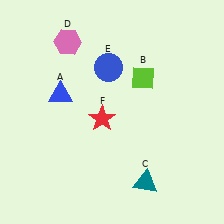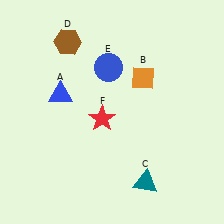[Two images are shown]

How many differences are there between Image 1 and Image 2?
There are 2 differences between the two images.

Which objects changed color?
B changed from lime to orange. D changed from pink to brown.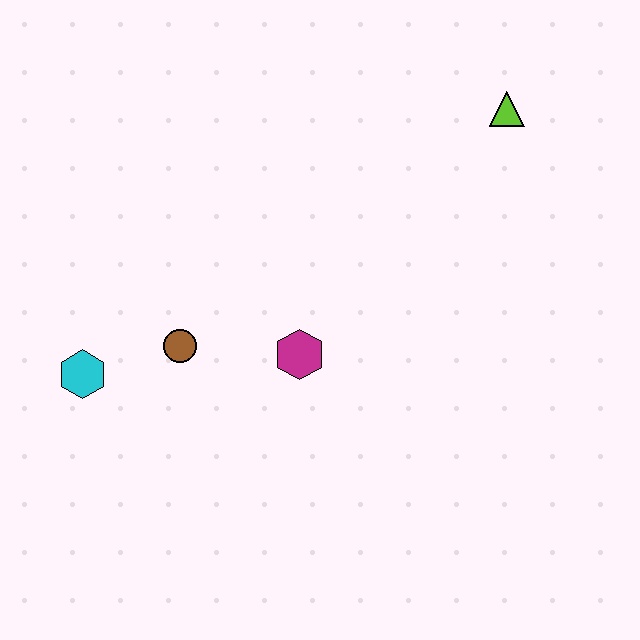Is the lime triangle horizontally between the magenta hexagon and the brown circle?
No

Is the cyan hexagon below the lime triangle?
Yes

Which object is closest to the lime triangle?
The magenta hexagon is closest to the lime triangle.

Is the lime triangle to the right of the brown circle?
Yes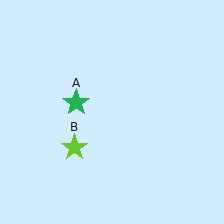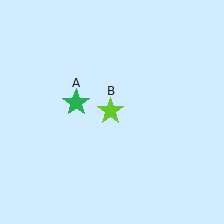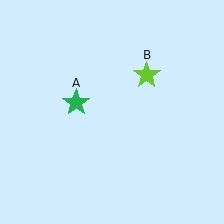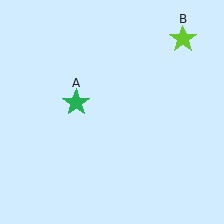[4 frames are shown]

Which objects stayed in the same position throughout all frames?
Green star (object A) remained stationary.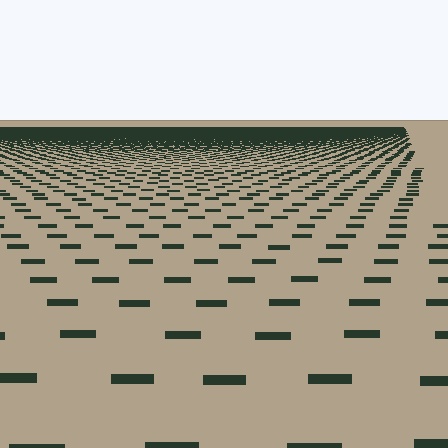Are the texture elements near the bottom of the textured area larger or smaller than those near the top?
Larger. Near the bottom, elements are closer to the viewer and appear at a bigger on-screen size.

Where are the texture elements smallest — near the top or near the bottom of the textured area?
Near the top.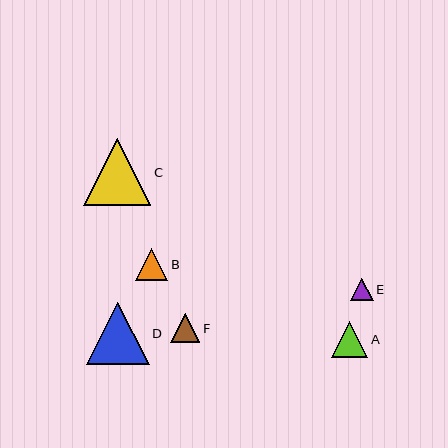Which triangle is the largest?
Triangle C is the largest with a size of approximately 67 pixels.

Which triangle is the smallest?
Triangle E is the smallest with a size of approximately 23 pixels.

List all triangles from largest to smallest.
From largest to smallest: C, D, A, B, F, E.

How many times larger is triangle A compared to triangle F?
Triangle A is approximately 1.2 times the size of triangle F.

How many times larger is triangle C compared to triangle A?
Triangle C is approximately 1.9 times the size of triangle A.